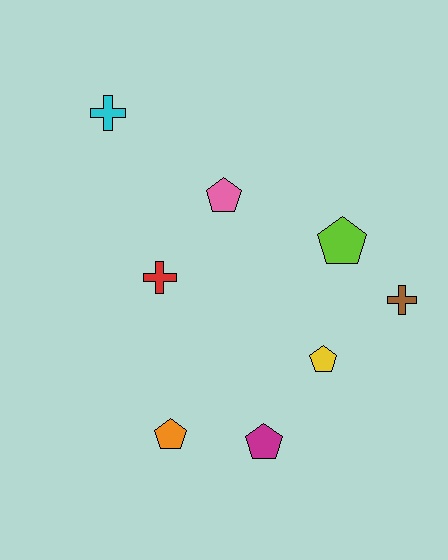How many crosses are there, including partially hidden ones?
There are 3 crosses.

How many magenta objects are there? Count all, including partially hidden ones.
There is 1 magenta object.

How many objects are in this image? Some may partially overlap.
There are 8 objects.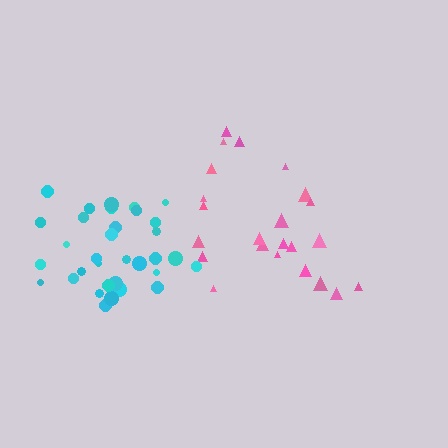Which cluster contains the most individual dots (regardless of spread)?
Cyan (34).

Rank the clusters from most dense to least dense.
cyan, pink.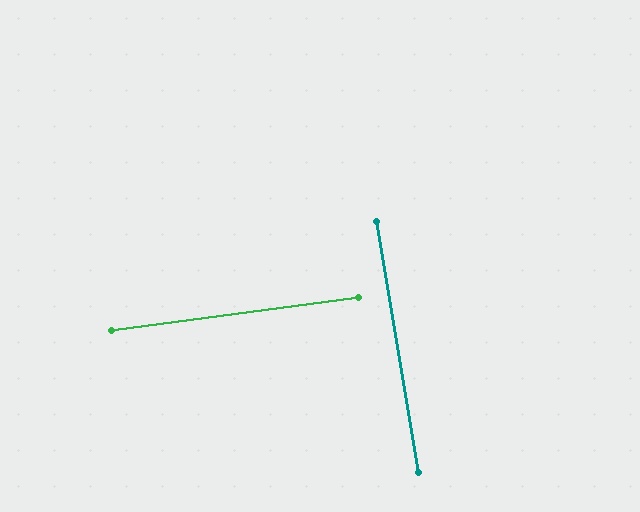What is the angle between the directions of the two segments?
Approximately 88 degrees.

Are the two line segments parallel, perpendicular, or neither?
Perpendicular — they meet at approximately 88°.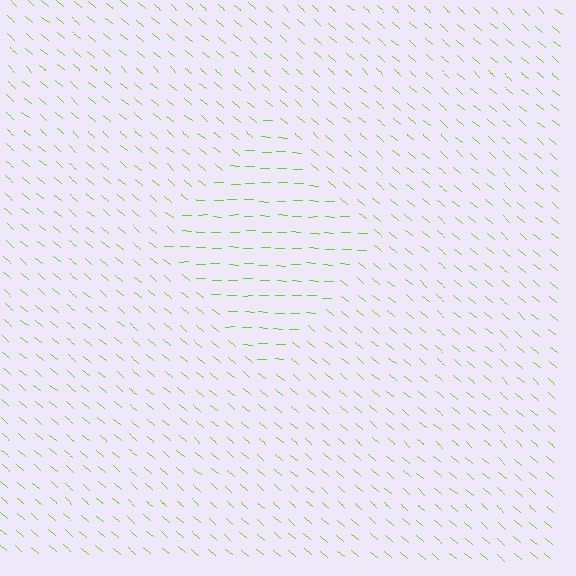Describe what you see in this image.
The image is filled with small lime line segments. A diamond region in the image has lines oriented differently from the surrounding lines, creating a visible texture boundary.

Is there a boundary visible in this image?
Yes, there is a texture boundary formed by a change in line orientation.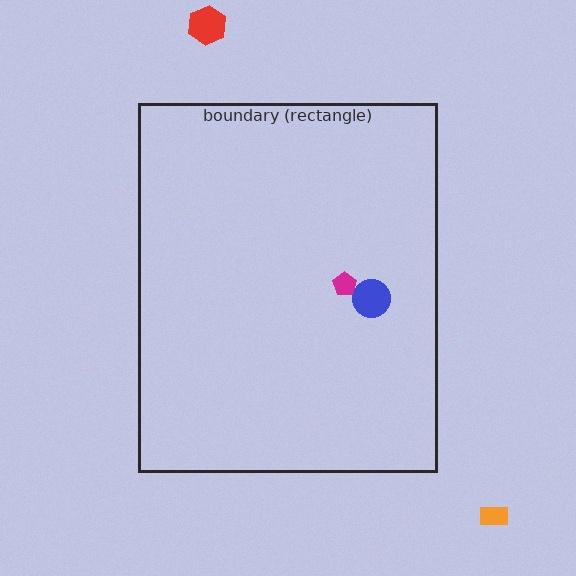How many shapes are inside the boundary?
2 inside, 2 outside.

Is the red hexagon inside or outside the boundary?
Outside.